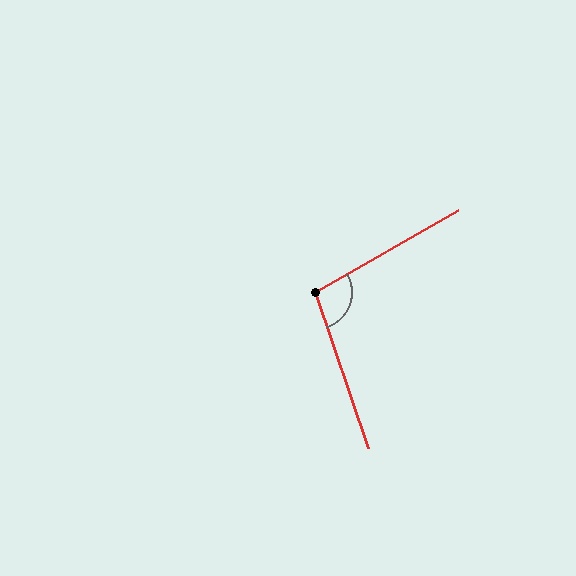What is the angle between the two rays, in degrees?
Approximately 101 degrees.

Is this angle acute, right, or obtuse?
It is obtuse.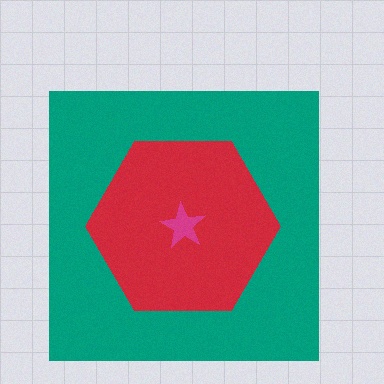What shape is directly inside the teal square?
The red hexagon.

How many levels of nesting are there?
3.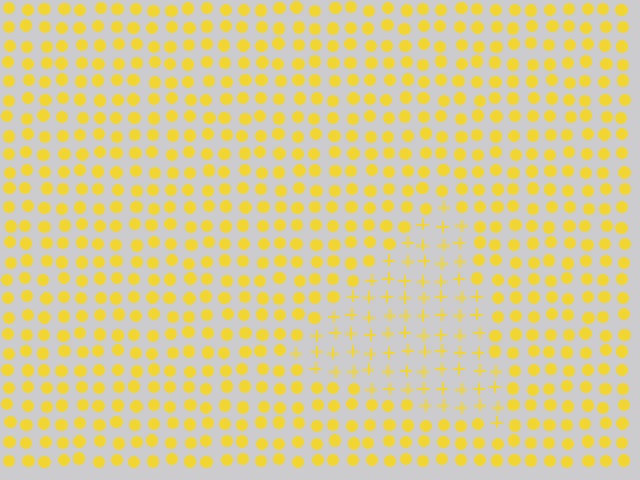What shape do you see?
I see a triangle.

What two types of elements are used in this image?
The image uses plus signs inside the triangle region and circles outside it.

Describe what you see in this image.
The image is filled with small yellow elements arranged in a uniform grid. A triangle-shaped region contains plus signs, while the surrounding area contains circles. The boundary is defined purely by the change in element shape.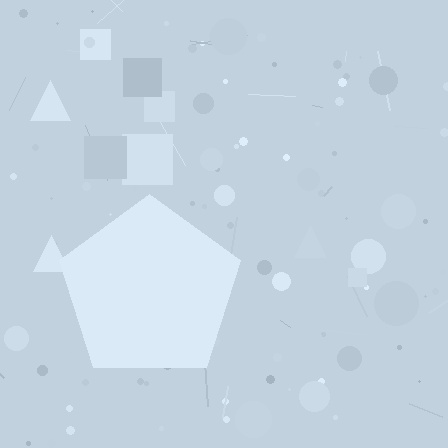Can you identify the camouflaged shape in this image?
The camouflaged shape is a pentagon.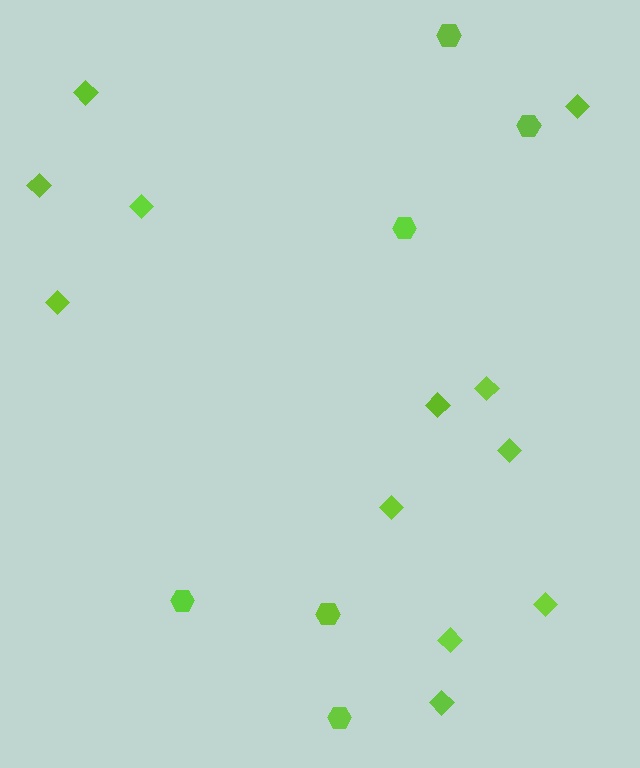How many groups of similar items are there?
There are 2 groups: one group of hexagons (6) and one group of diamonds (12).